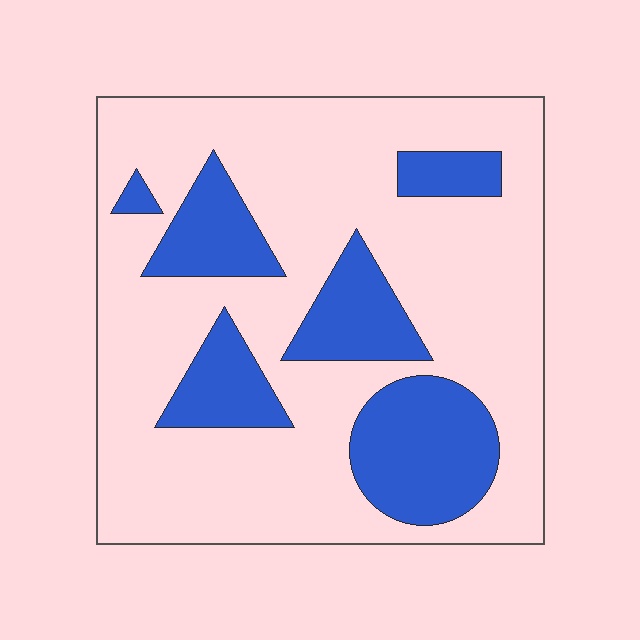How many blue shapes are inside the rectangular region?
6.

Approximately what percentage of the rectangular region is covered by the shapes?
Approximately 25%.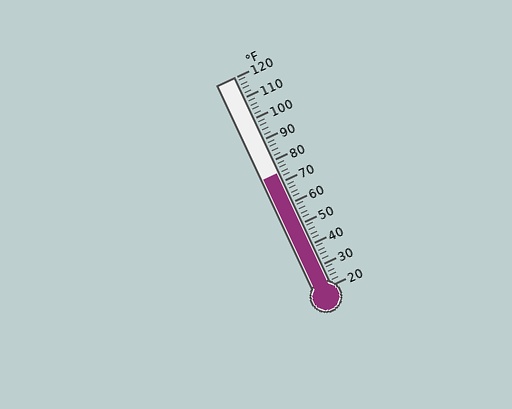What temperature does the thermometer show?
The thermometer shows approximately 74°F.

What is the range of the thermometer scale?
The thermometer scale ranges from 20°F to 120°F.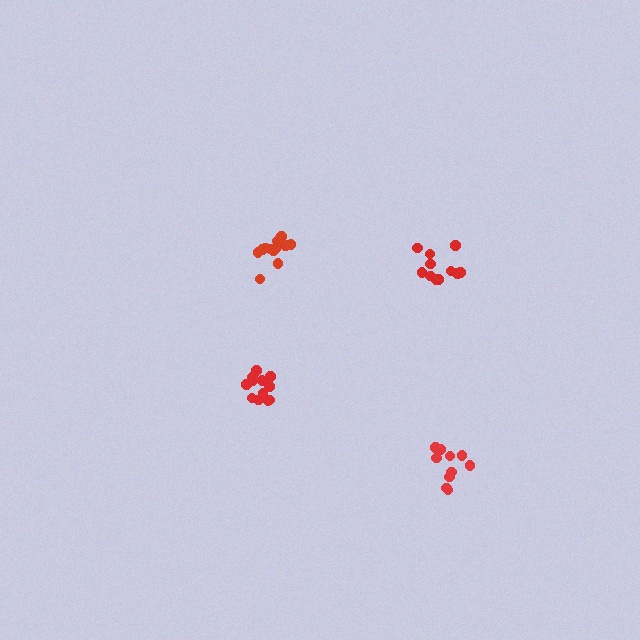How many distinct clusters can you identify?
There are 4 distinct clusters.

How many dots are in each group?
Group 1: 11 dots, Group 2: 10 dots, Group 3: 13 dots, Group 4: 12 dots (46 total).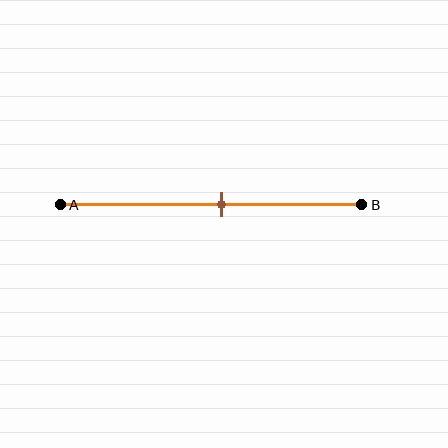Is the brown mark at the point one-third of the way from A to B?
No, the mark is at about 55% from A, not at the 33% one-third point.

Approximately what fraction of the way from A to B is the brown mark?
The brown mark is approximately 55% of the way from A to B.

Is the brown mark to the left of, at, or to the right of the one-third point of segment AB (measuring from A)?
The brown mark is to the right of the one-third point of segment AB.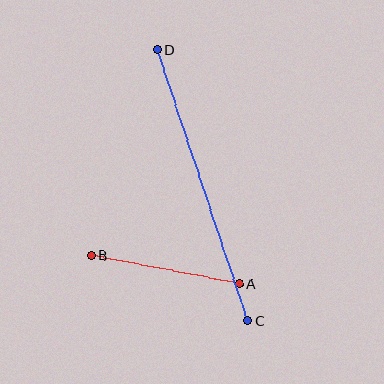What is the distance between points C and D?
The distance is approximately 286 pixels.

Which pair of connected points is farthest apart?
Points C and D are farthest apart.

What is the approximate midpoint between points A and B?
The midpoint is at approximately (165, 269) pixels.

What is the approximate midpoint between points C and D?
The midpoint is at approximately (203, 185) pixels.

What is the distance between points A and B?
The distance is approximately 151 pixels.